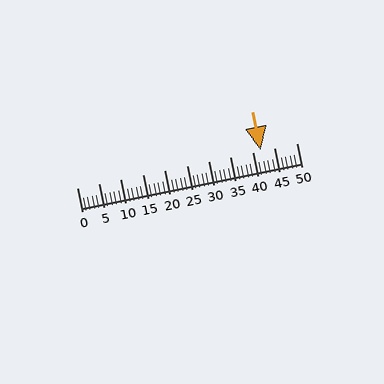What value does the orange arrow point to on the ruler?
The orange arrow points to approximately 42.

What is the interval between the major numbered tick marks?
The major tick marks are spaced 5 units apart.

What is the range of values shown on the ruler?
The ruler shows values from 0 to 50.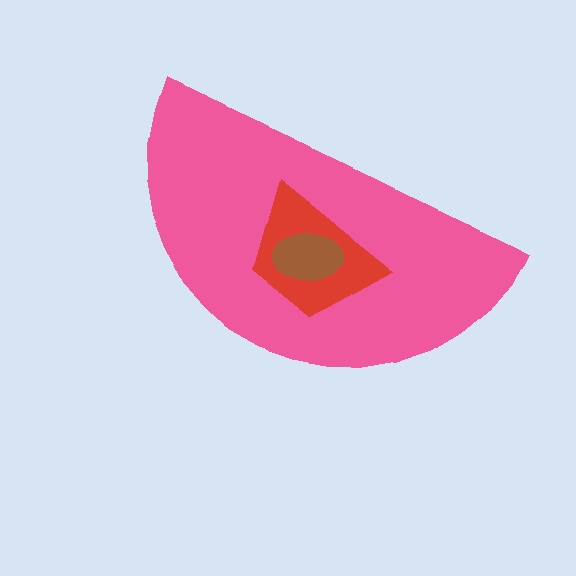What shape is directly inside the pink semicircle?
The red trapezoid.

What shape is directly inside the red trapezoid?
The brown ellipse.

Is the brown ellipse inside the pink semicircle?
Yes.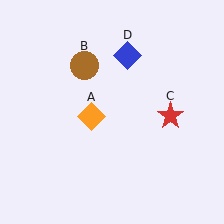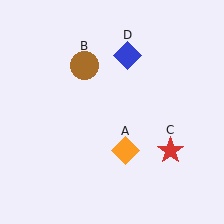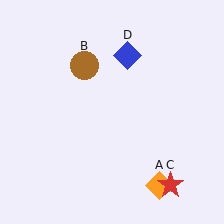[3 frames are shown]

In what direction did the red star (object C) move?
The red star (object C) moved down.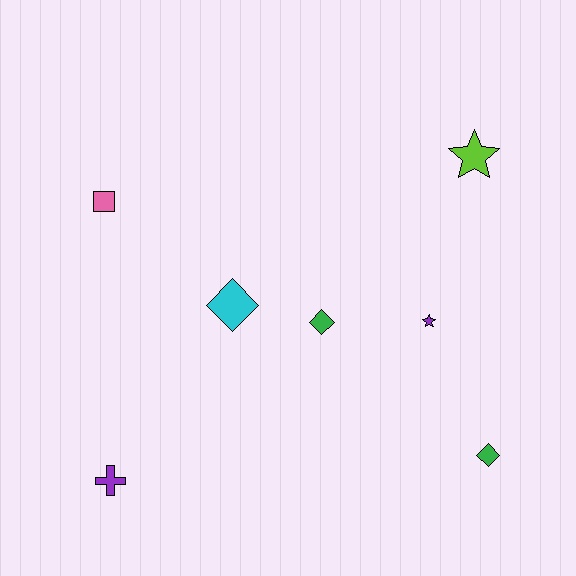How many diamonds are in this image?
There are 3 diamonds.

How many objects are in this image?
There are 7 objects.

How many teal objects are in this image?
There are no teal objects.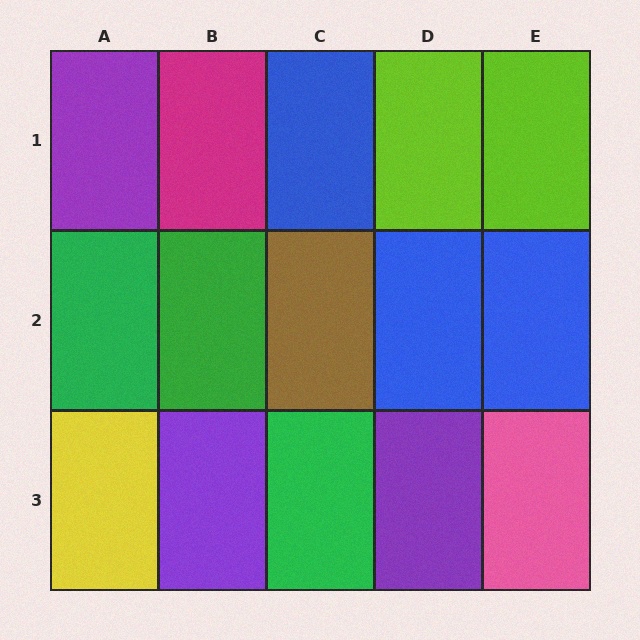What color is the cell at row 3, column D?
Purple.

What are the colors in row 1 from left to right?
Purple, magenta, blue, lime, lime.